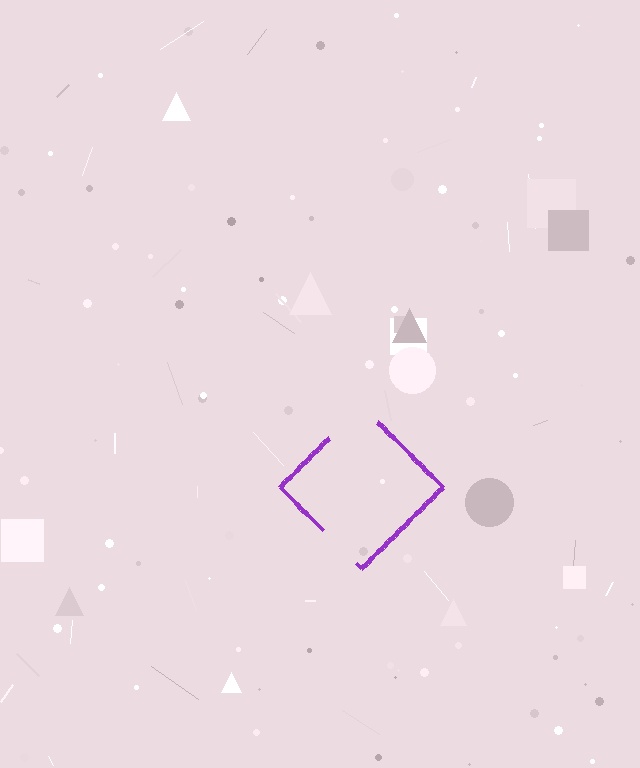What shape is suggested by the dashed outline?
The dashed outline suggests a diamond.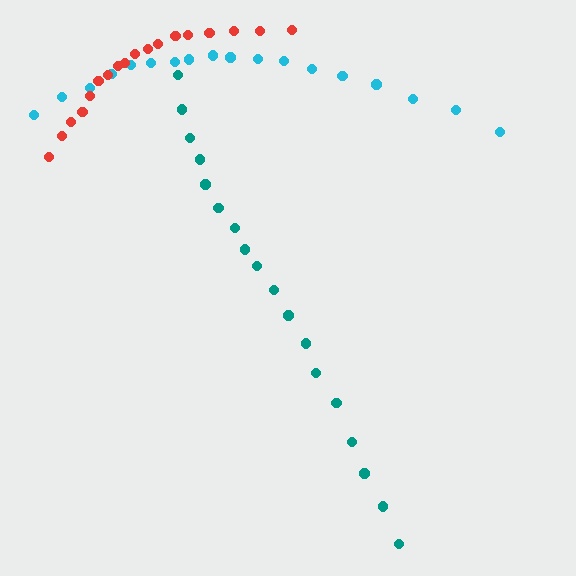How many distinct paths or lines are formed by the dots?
There are 3 distinct paths.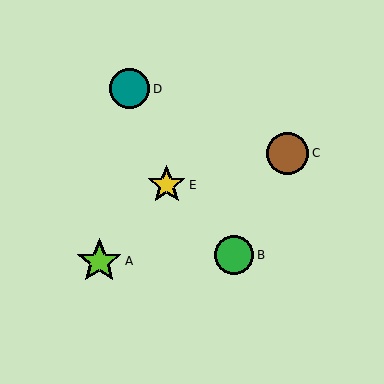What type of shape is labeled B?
Shape B is a green circle.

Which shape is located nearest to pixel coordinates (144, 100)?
The teal circle (labeled D) at (129, 89) is nearest to that location.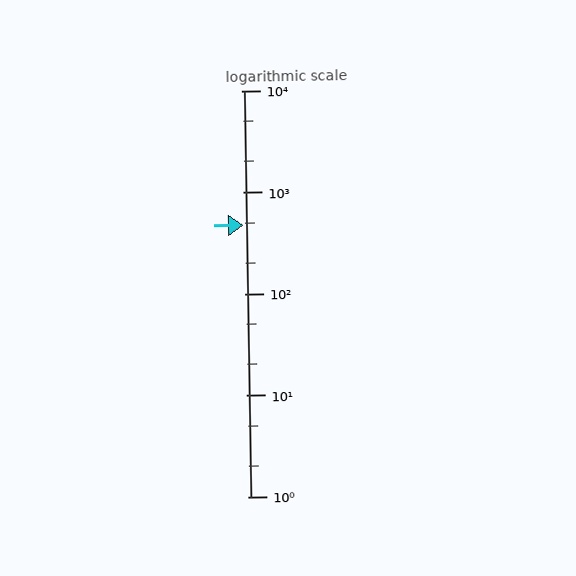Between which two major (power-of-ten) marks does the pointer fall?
The pointer is between 100 and 1000.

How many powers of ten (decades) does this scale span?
The scale spans 4 decades, from 1 to 10000.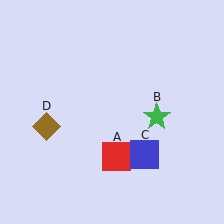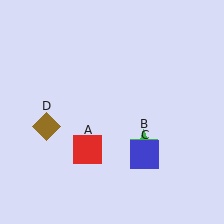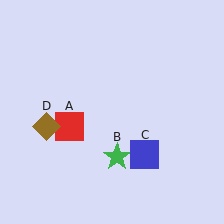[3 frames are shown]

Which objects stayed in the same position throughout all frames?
Blue square (object C) and brown diamond (object D) remained stationary.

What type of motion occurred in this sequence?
The red square (object A), green star (object B) rotated clockwise around the center of the scene.